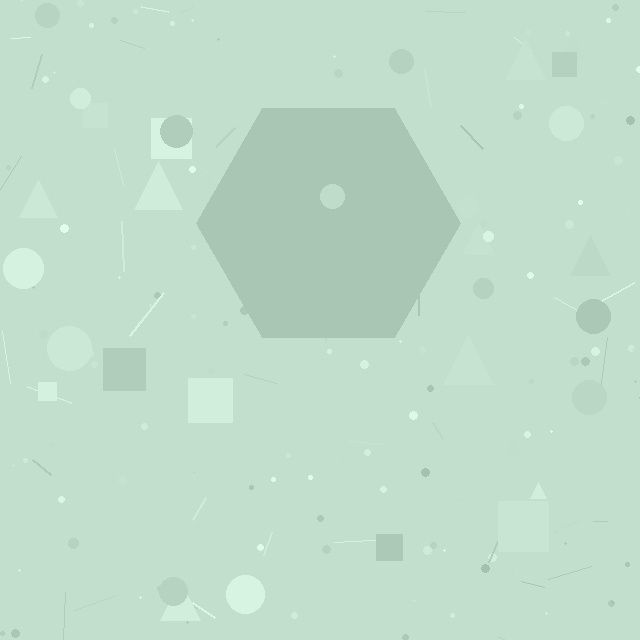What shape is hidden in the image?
A hexagon is hidden in the image.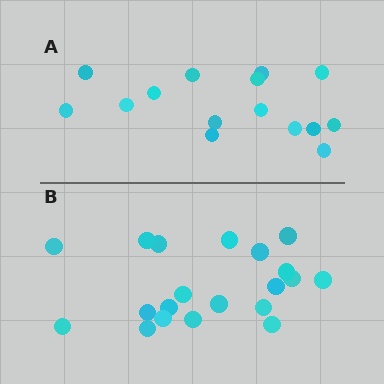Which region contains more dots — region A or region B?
Region B (the bottom region) has more dots.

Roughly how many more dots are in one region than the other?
Region B has about 5 more dots than region A.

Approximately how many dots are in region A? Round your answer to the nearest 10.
About 20 dots. (The exact count is 15, which rounds to 20.)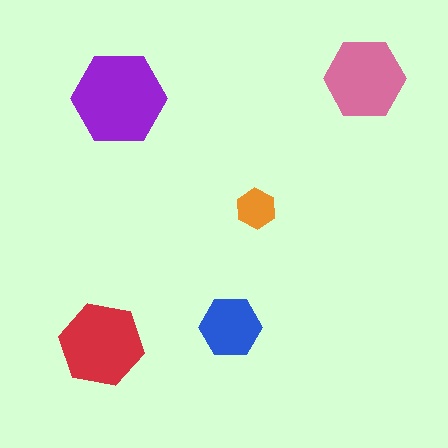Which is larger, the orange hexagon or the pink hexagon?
The pink one.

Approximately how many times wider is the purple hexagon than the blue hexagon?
About 1.5 times wider.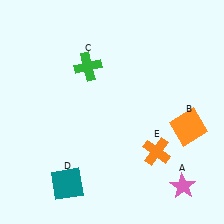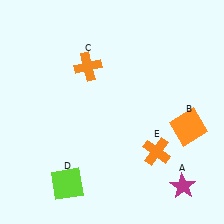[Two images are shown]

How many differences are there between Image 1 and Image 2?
There are 3 differences between the two images.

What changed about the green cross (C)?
In Image 1, C is green. In Image 2, it changed to orange.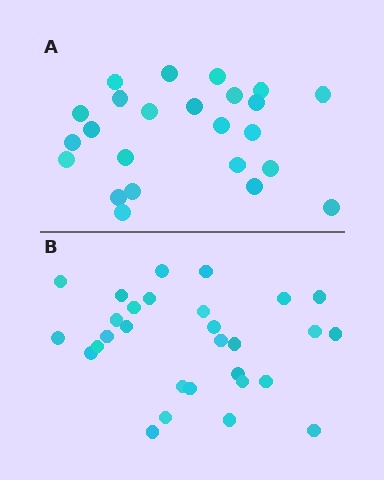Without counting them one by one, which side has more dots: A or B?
Region B (the bottom region) has more dots.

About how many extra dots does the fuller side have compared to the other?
Region B has about 5 more dots than region A.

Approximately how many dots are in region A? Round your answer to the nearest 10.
About 20 dots. (The exact count is 24, which rounds to 20.)